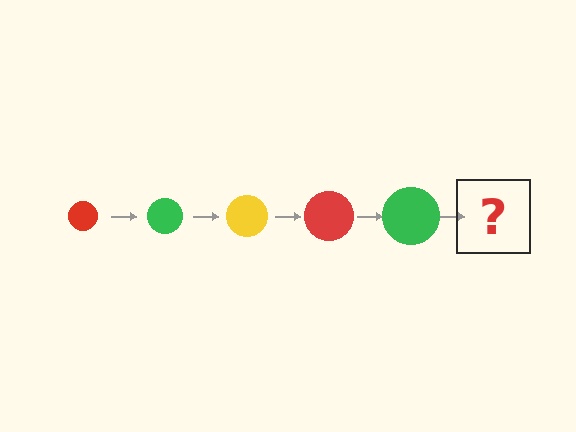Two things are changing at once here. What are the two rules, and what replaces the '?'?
The two rules are that the circle grows larger each step and the color cycles through red, green, and yellow. The '?' should be a yellow circle, larger than the previous one.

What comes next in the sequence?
The next element should be a yellow circle, larger than the previous one.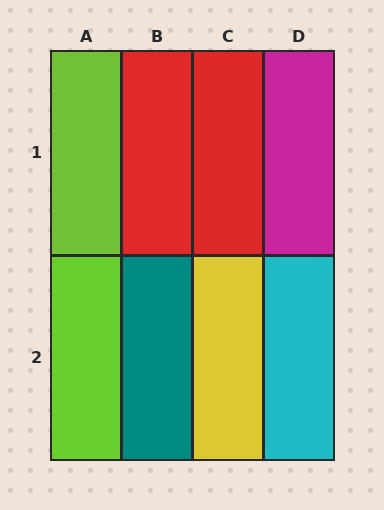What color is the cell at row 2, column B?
Teal.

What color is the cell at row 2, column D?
Cyan.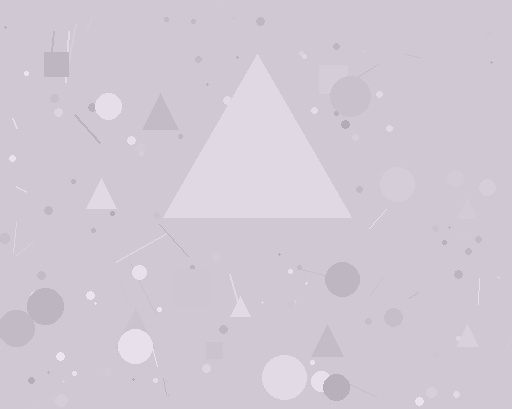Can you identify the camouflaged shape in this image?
The camouflaged shape is a triangle.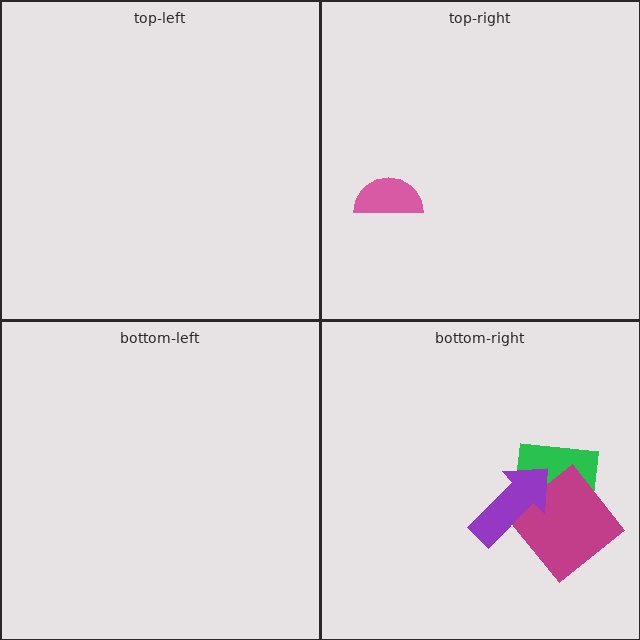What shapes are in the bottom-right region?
The green square, the magenta diamond, the purple arrow.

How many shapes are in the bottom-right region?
3.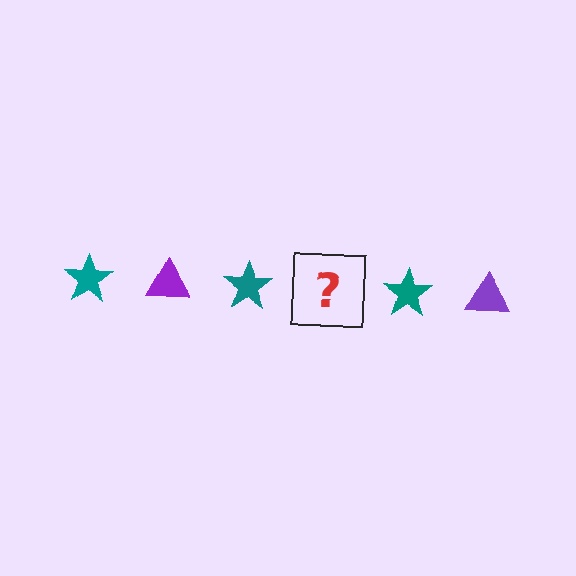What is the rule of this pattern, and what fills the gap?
The rule is that the pattern alternates between teal star and purple triangle. The gap should be filled with a purple triangle.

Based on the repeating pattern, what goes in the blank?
The blank should be a purple triangle.